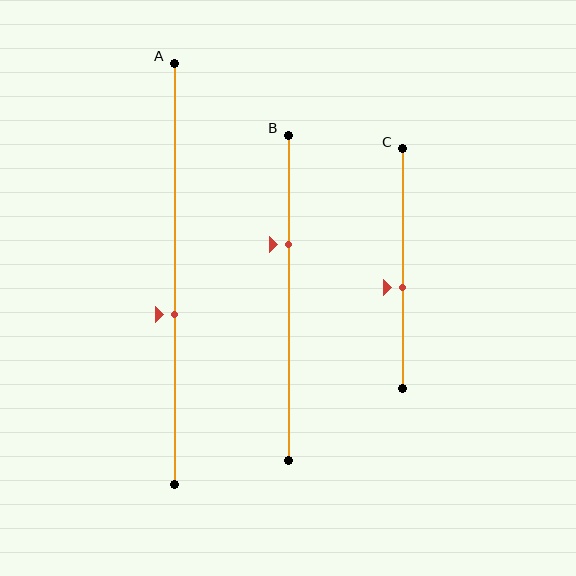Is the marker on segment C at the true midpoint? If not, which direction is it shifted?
No, the marker on segment C is shifted downward by about 8% of the segment length.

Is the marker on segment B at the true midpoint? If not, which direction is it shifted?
No, the marker on segment B is shifted upward by about 17% of the segment length.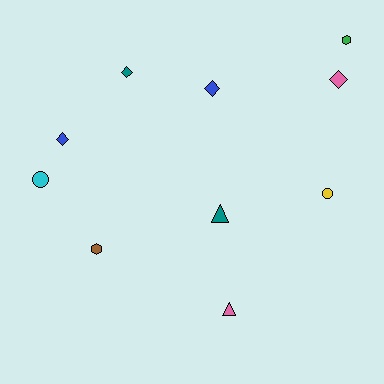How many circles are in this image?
There are 2 circles.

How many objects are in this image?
There are 10 objects.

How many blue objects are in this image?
There are 2 blue objects.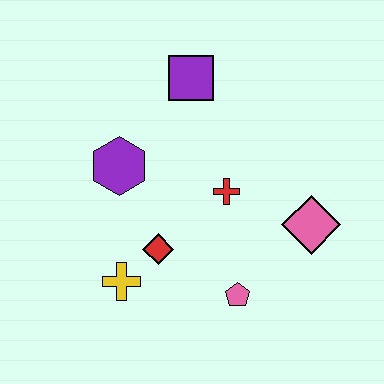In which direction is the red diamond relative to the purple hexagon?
The red diamond is below the purple hexagon.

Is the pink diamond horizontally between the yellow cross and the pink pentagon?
No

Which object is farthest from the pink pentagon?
The purple square is farthest from the pink pentagon.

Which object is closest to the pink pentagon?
The red diamond is closest to the pink pentagon.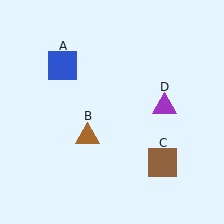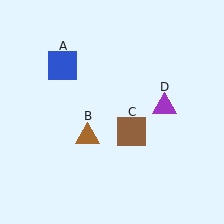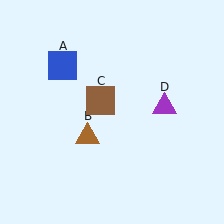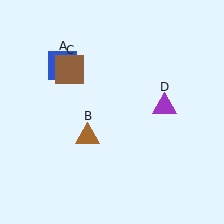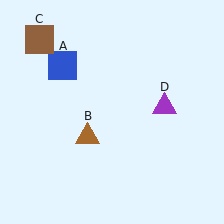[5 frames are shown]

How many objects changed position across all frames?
1 object changed position: brown square (object C).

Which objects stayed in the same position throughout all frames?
Blue square (object A) and brown triangle (object B) and purple triangle (object D) remained stationary.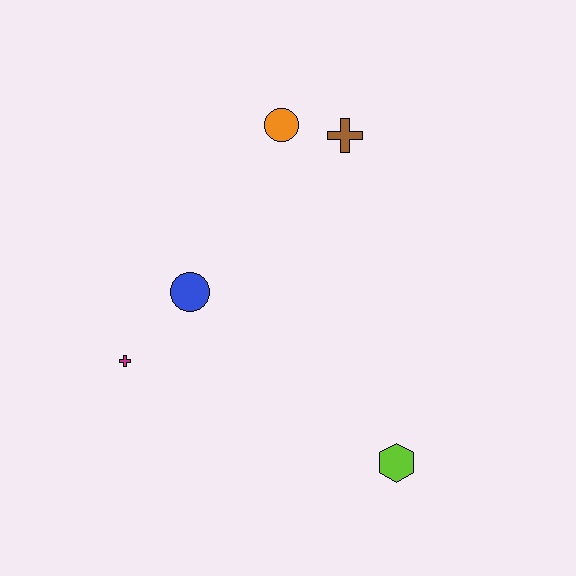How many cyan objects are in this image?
There are no cyan objects.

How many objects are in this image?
There are 5 objects.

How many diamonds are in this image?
There are no diamonds.